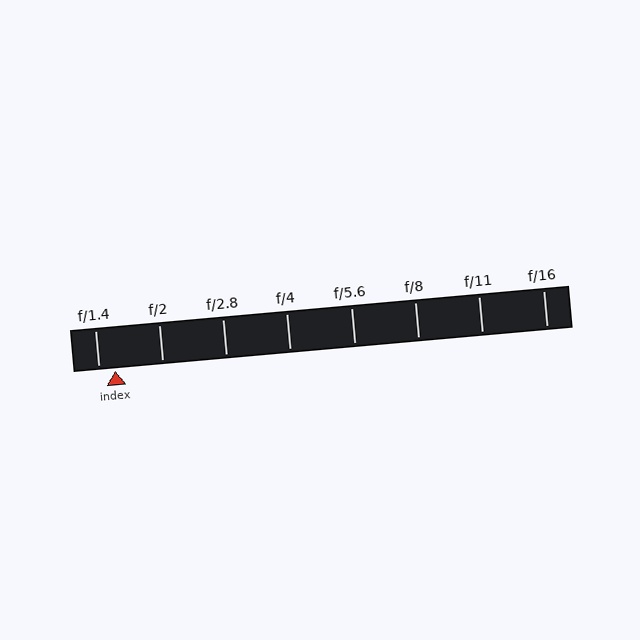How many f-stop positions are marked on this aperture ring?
There are 8 f-stop positions marked.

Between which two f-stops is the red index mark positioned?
The index mark is between f/1.4 and f/2.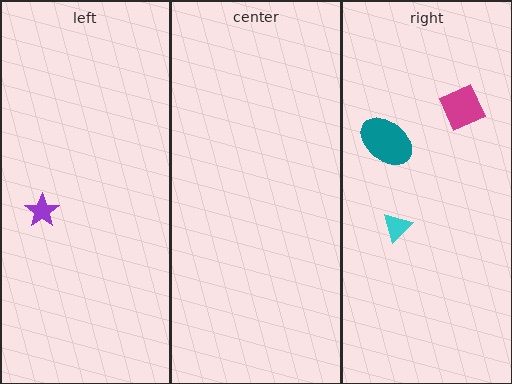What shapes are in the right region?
The cyan triangle, the teal ellipse, the magenta square.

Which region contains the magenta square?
The right region.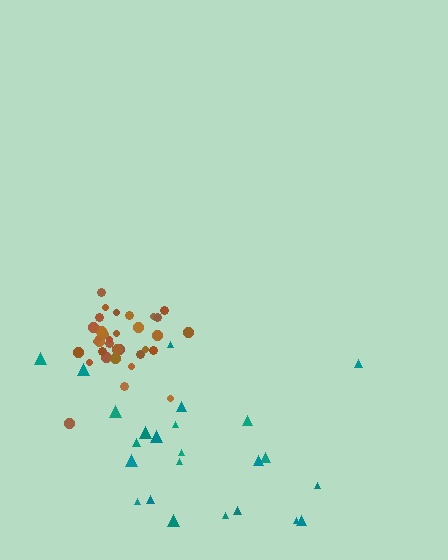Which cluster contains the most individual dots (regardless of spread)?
Brown (34).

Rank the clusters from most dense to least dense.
brown, teal.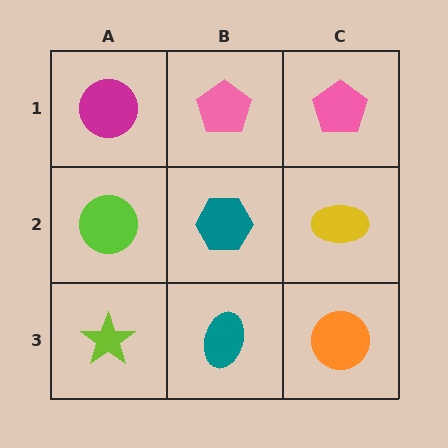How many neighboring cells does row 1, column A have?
2.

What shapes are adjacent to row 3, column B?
A teal hexagon (row 2, column B), a lime star (row 3, column A), an orange circle (row 3, column C).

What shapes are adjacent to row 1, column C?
A yellow ellipse (row 2, column C), a pink pentagon (row 1, column B).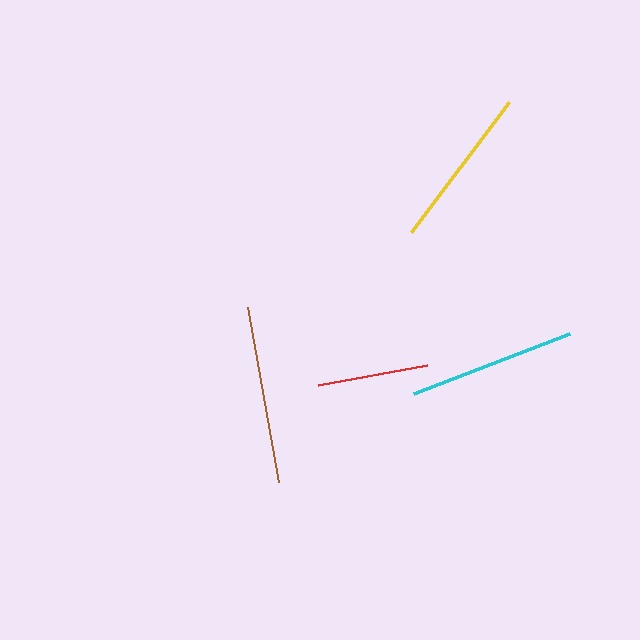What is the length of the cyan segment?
The cyan segment is approximately 167 pixels long.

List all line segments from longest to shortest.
From longest to shortest: brown, cyan, yellow, red.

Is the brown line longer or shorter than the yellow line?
The brown line is longer than the yellow line.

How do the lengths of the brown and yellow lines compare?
The brown and yellow lines are approximately the same length.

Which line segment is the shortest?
The red line is the shortest at approximately 110 pixels.